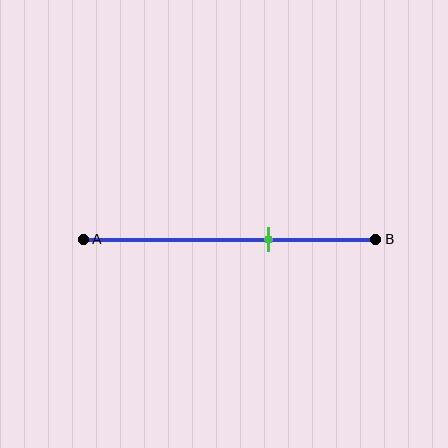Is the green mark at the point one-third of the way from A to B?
No, the mark is at about 65% from A, not at the 33% one-third point.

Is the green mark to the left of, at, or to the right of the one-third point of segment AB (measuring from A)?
The green mark is to the right of the one-third point of segment AB.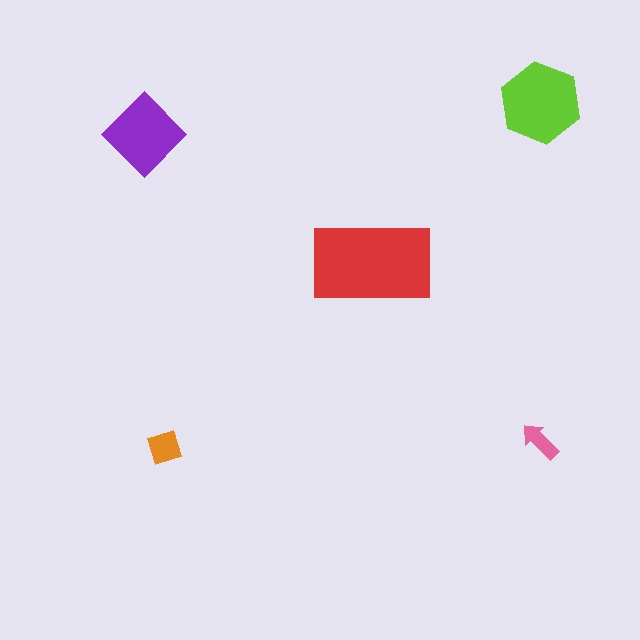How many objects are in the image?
There are 5 objects in the image.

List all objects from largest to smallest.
The red rectangle, the lime hexagon, the purple diamond, the orange square, the pink arrow.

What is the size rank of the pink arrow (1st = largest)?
5th.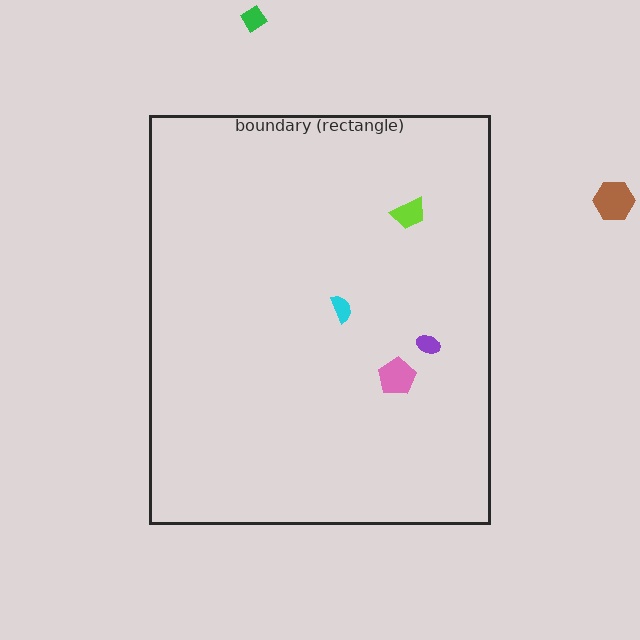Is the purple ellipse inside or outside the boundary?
Inside.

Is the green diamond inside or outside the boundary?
Outside.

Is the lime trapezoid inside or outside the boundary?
Inside.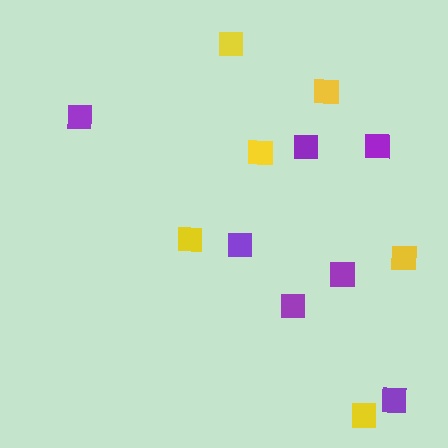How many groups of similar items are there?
There are 2 groups: one group of yellow squares (6) and one group of purple squares (7).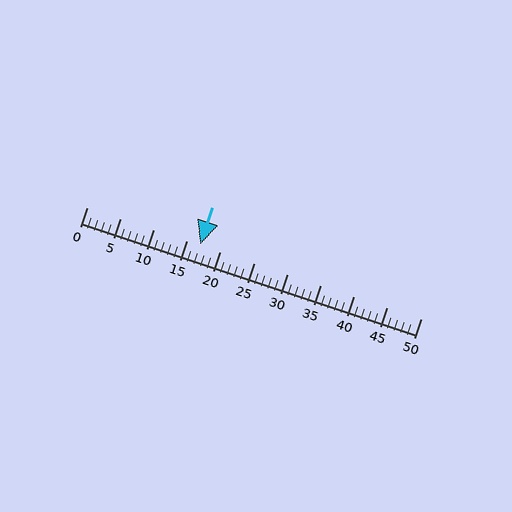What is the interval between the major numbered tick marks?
The major tick marks are spaced 5 units apart.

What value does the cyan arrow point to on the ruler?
The cyan arrow points to approximately 17.